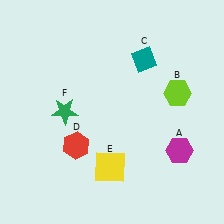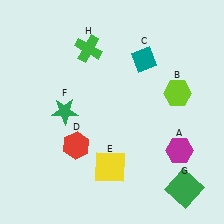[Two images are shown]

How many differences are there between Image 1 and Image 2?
There are 2 differences between the two images.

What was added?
A green square (G), a green cross (H) were added in Image 2.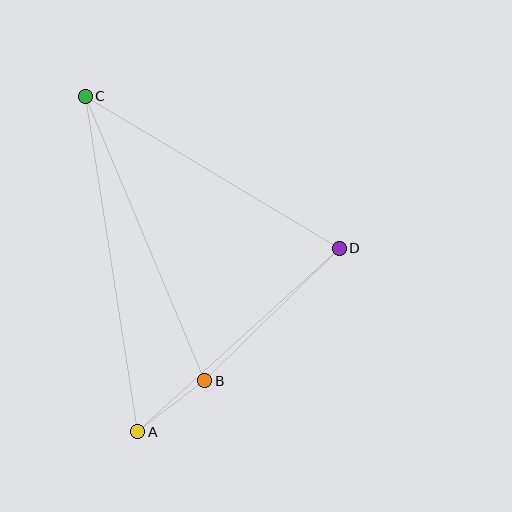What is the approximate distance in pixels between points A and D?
The distance between A and D is approximately 273 pixels.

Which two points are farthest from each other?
Points A and C are farthest from each other.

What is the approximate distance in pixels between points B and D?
The distance between B and D is approximately 189 pixels.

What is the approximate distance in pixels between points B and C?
The distance between B and C is approximately 308 pixels.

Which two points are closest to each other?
Points A and B are closest to each other.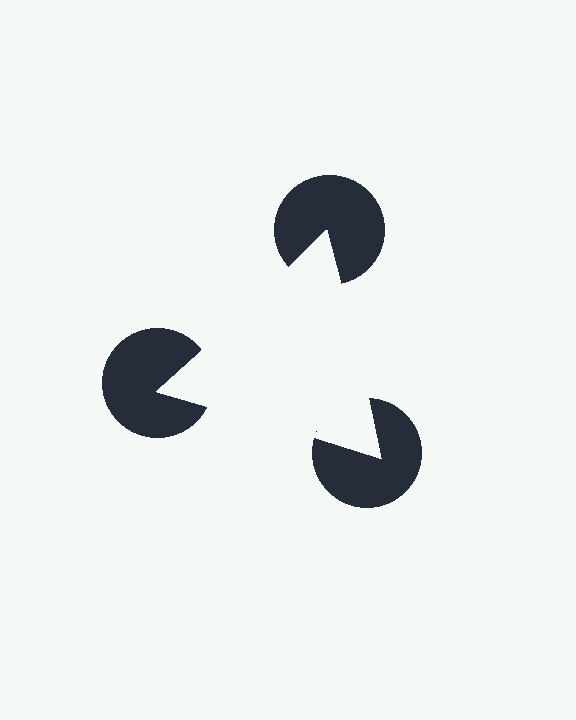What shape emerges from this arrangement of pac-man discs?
An illusory triangle — its edges are inferred from the aligned wedge cuts in the pac-man discs, not physically drawn.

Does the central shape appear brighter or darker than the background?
It typically appears slightly brighter than the background, even though no actual brightness change is drawn.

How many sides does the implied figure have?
3 sides.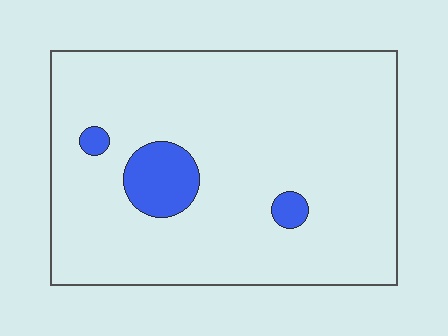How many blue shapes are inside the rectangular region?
3.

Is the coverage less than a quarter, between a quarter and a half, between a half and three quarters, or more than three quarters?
Less than a quarter.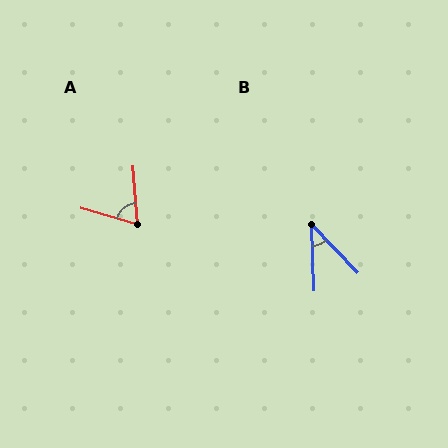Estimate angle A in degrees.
Approximately 70 degrees.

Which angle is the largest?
A, at approximately 70 degrees.